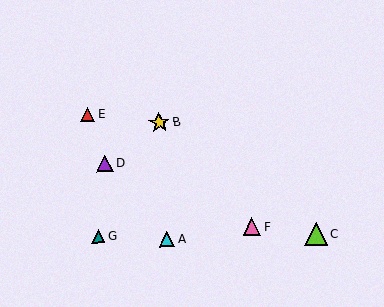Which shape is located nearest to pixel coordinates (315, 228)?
The lime triangle (labeled C) at (316, 234) is nearest to that location.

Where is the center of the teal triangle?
The center of the teal triangle is at (99, 237).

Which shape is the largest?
The lime triangle (labeled C) is the largest.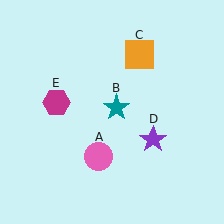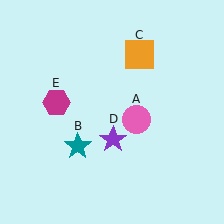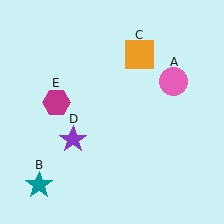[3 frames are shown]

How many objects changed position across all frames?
3 objects changed position: pink circle (object A), teal star (object B), purple star (object D).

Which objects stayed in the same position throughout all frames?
Orange square (object C) and magenta hexagon (object E) remained stationary.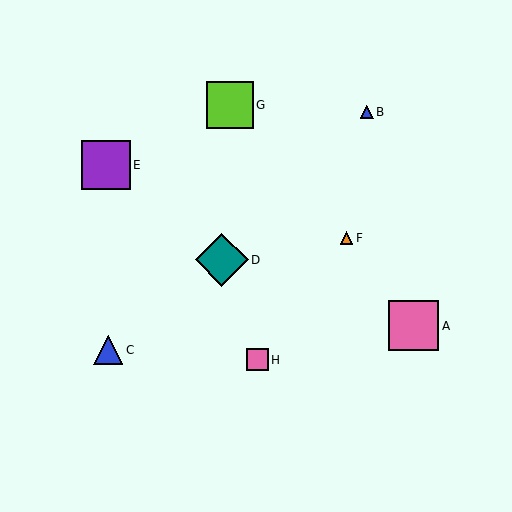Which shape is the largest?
The teal diamond (labeled D) is the largest.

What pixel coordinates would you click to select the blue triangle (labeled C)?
Click at (108, 350) to select the blue triangle C.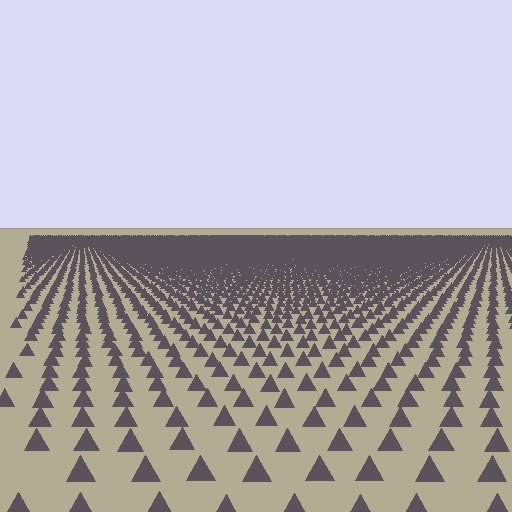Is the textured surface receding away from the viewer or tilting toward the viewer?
The surface is receding away from the viewer. Texture elements get smaller and denser toward the top.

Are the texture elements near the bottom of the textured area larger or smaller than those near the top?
Larger. Near the bottom, elements are closer to the viewer and appear at a bigger on-screen size.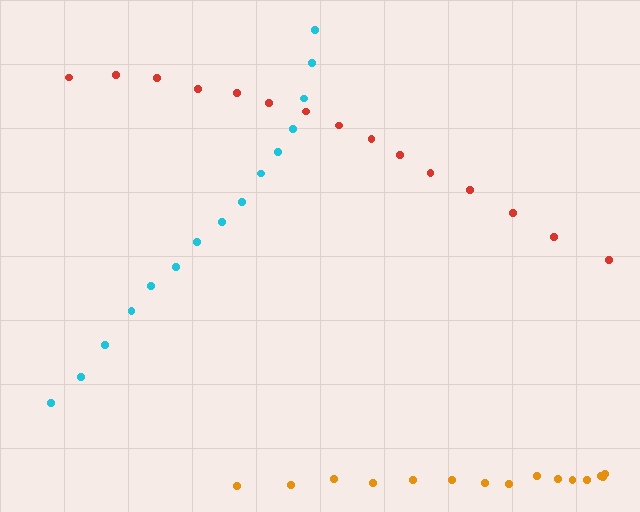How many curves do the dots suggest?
There are 3 distinct paths.